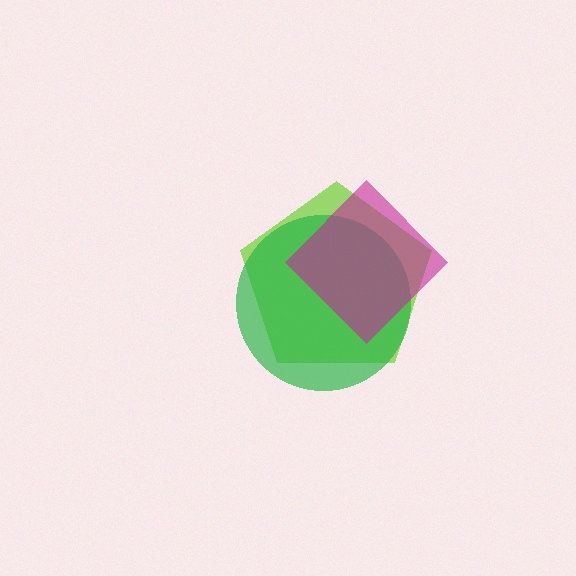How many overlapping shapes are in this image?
There are 3 overlapping shapes in the image.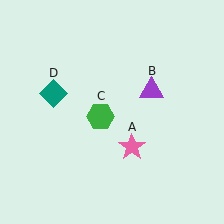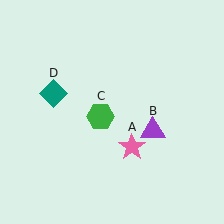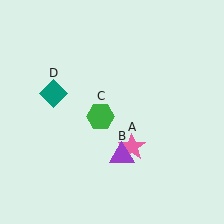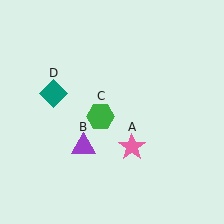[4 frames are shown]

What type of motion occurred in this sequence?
The purple triangle (object B) rotated clockwise around the center of the scene.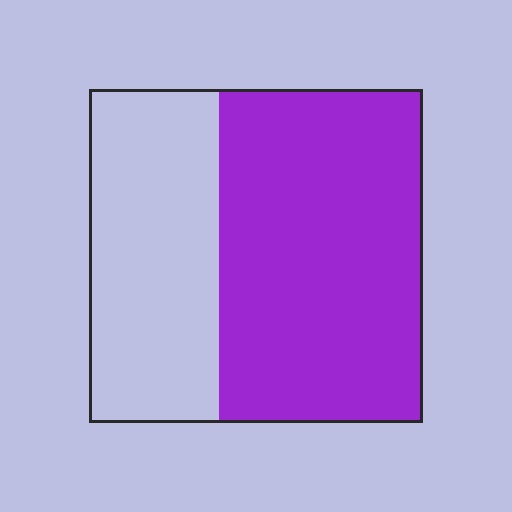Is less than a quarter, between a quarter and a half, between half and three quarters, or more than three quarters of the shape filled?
Between half and three quarters.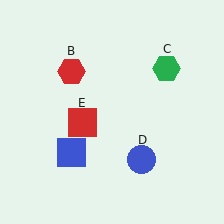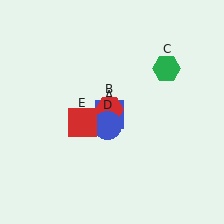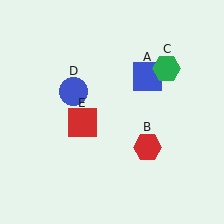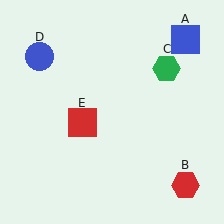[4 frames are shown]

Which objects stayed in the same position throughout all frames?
Green hexagon (object C) and red square (object E) remained stationary.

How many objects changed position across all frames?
3 objects changed position: blue square (object A), red hexagon (object B), blue circle (object D).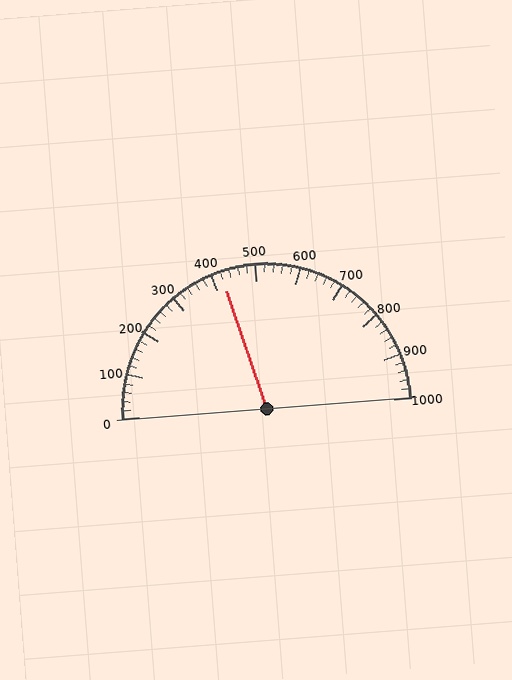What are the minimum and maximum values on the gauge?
The gauge ranges from 0 to 1000.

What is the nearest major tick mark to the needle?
The nearest major tick mark is 400.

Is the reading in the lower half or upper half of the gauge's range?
The reading is in the lower half of the range (0 to 1000).